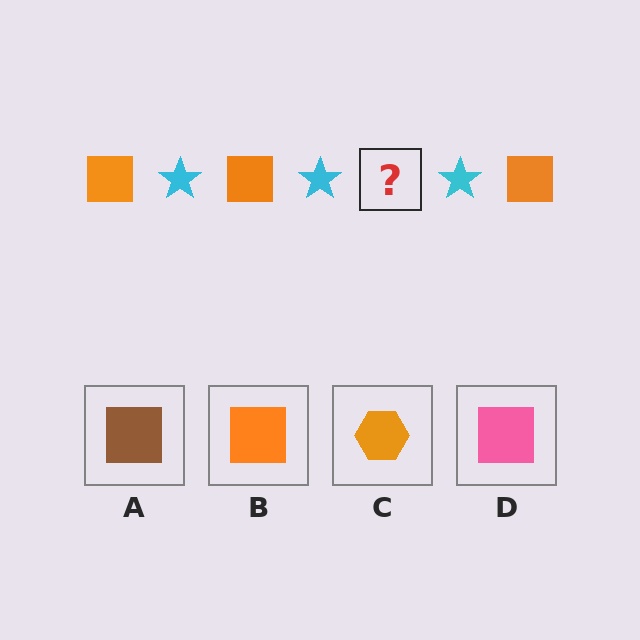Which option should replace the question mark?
Option B.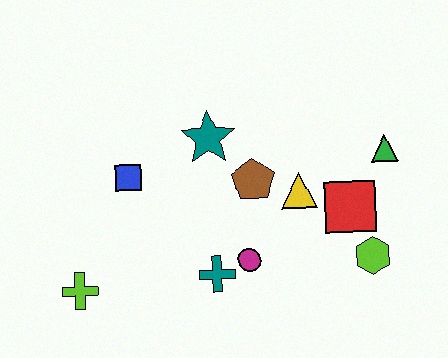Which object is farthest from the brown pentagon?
The lime cross is farthest from the brown pentagon.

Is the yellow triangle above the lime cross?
Yes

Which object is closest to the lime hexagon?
The red square is closest to the lime hexagon.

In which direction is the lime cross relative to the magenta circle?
The lime cross is to the left of the magenta circle.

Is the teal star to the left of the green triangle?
Yes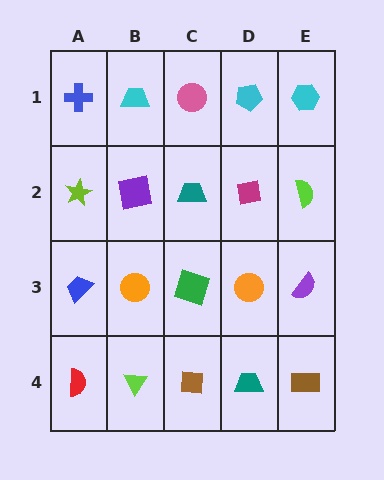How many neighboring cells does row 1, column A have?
2.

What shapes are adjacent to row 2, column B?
A cyan trapezoid (row 1, column B), an orange circle (row 3, column B), a lime star (row 2, column A), a teal trapezoid (row 2, column C).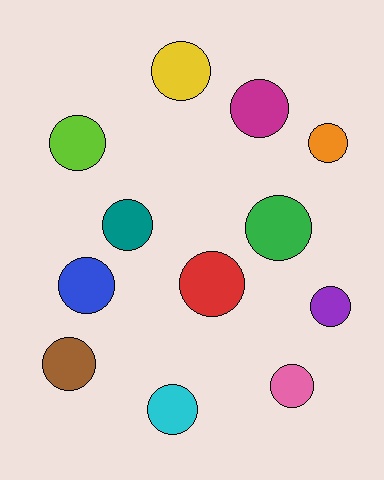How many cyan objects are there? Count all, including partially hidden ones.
There is 1 cyan object.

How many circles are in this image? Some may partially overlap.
There are 12 circles.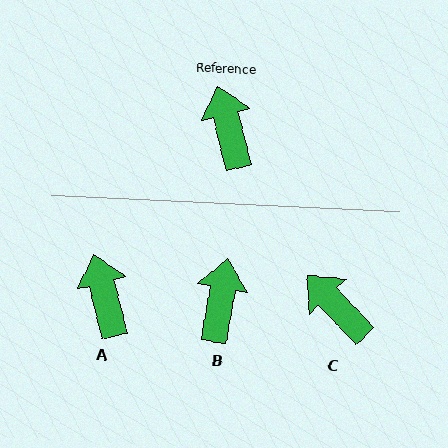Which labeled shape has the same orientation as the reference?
A.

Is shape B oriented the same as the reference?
No, it is off by about 24 degrees.